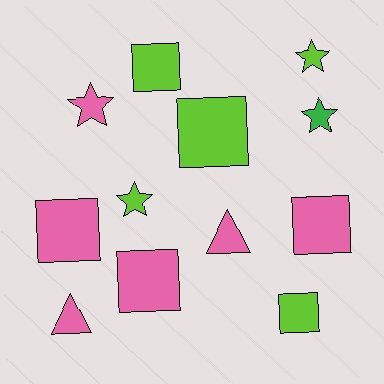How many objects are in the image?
There are 12 objects.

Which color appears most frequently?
Pink, with 6 objects.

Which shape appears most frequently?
Square, with 6 objects.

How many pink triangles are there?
There are 2 pink triangles.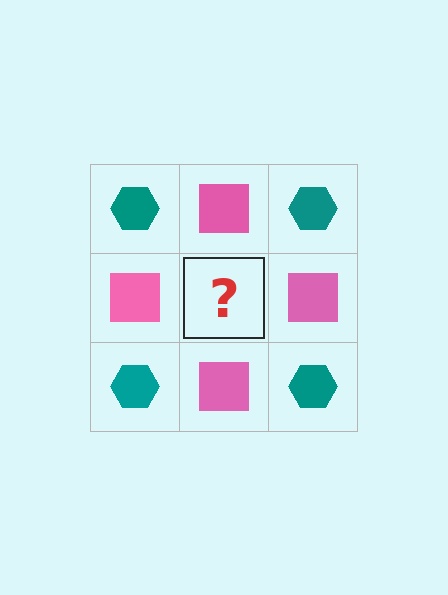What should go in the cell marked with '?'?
The missing cell should contain a teal hexagon.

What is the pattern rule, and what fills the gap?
The rule is that it alternates teal hexagon and pink square in a checkerboard pattern. The gap should be filled with a teal hexagon.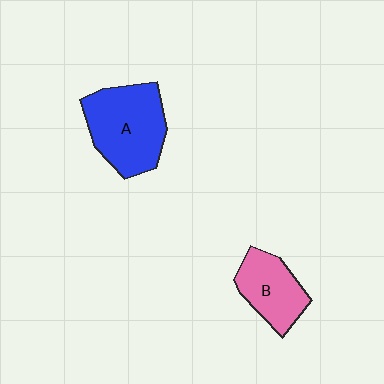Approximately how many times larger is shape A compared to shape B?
Approximately 1.5 times.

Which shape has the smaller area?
Shape B (pink).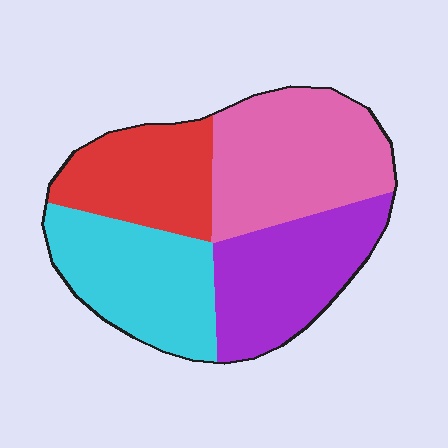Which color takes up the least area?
Red, at roughly 20%.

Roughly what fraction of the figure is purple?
Purple takes up between a sixth and a third of the figure.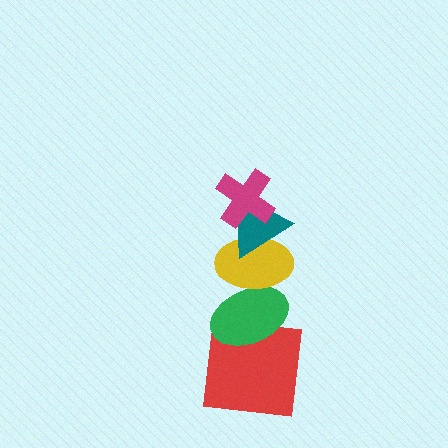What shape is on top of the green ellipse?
The yellow ellipse is on top of the green ellipse.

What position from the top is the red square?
The red square is 5th from the top.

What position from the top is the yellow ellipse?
The yellow ellipse is 3rd from the top.